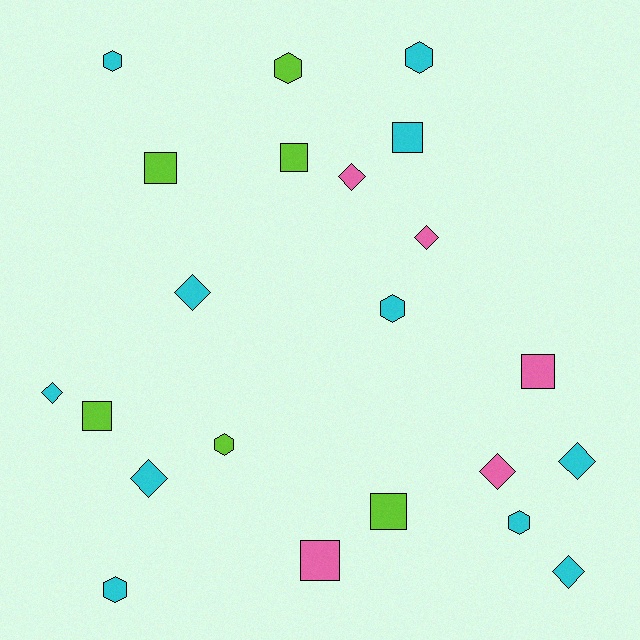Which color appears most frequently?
Cyan, with 11 objects.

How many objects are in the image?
There are 22 objects.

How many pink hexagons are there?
There are no pink hexagons.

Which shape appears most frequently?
Diamond, with 8 objects.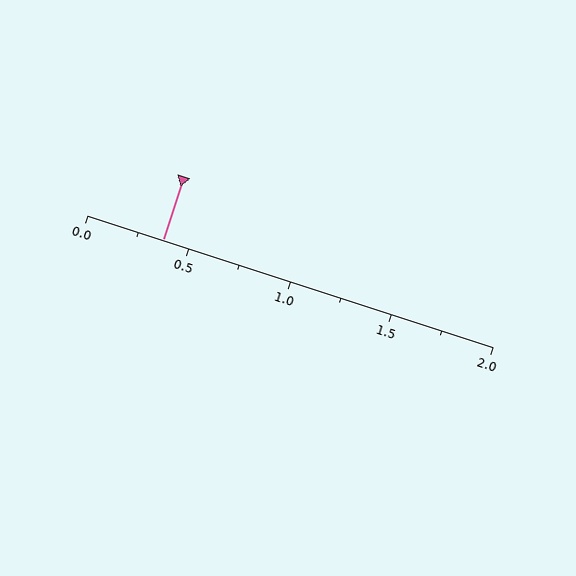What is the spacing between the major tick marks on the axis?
The major ticks are spaced 0.5 apart.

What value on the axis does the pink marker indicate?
The marker indicates approximately 0.38.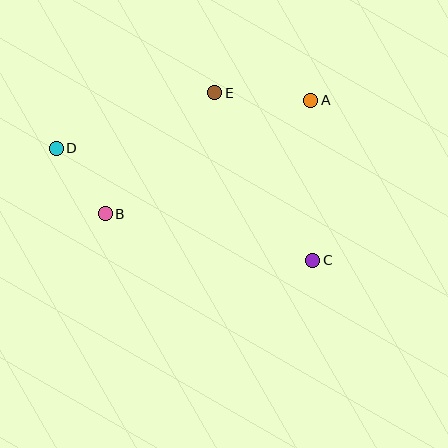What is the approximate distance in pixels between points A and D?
The distance between A and D is approximately 259 pixels.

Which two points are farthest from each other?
Points C and D are farthest from each other.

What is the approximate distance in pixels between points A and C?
The distance between A and C is approximately 160 pixels.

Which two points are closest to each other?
Points B and D are closest to each other.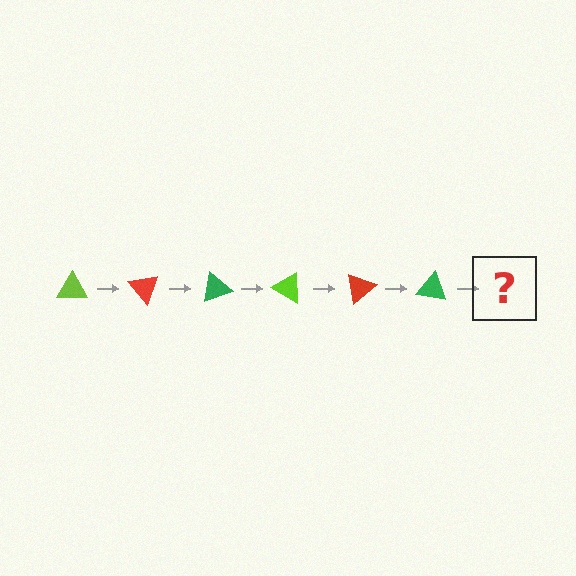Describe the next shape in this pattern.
It should be a lime triangle, rotated 300 degrees from the start.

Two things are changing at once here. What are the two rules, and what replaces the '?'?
The two rules are that it rotates 50 degrees each step and the color cycles through lime, red, and green. The '?' should be a lime triangle, rotated 300 degrees from the start.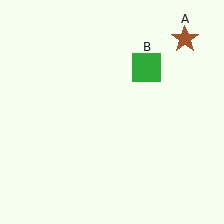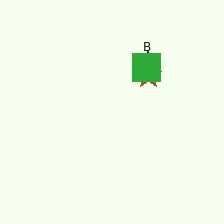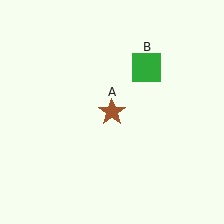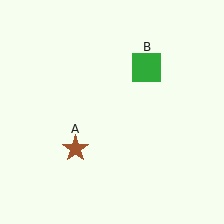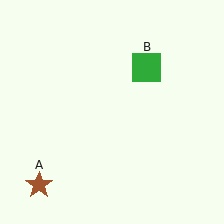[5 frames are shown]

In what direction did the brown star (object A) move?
The brown star (object A) moved down and to the left.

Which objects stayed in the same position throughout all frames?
Green square (object B) remained stationary.